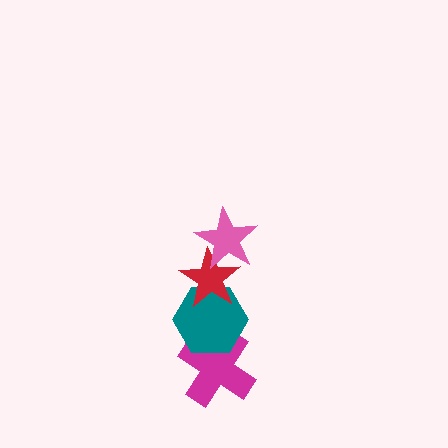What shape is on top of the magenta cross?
The teal hexagon is on top of the magenta cross.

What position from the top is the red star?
The red star is 2nd from the top.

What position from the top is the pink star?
The pink star is 1st from the top.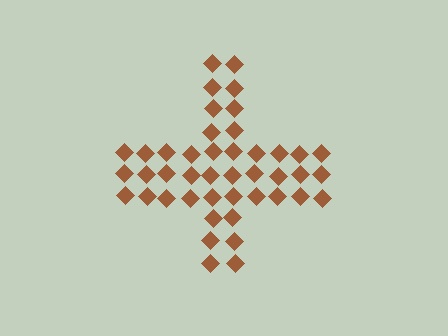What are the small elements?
The small elements are diamonds.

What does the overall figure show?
The overall figure shows a cross.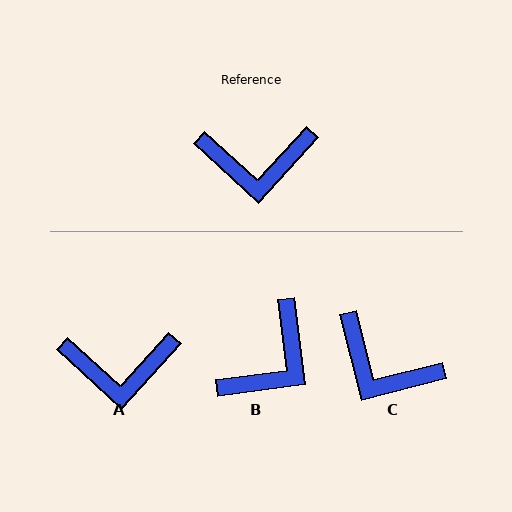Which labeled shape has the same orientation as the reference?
A.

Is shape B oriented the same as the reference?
No, it is off by about 50 degrees.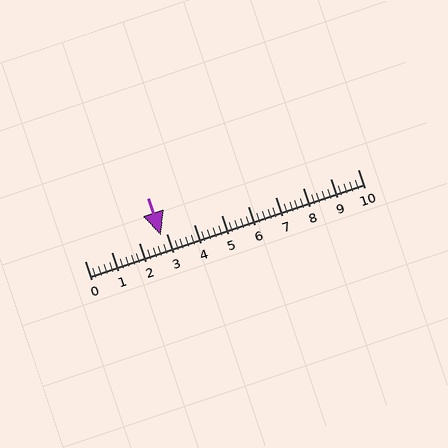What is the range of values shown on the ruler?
The ruler shows values from 0 to 10.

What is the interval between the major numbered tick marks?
The major tick marks are spaced 1 units apart.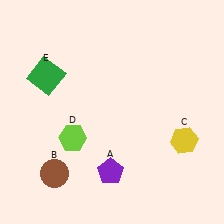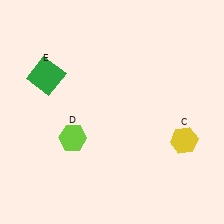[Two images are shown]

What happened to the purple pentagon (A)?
The purple pentagon (A) was removed in Image 2. It was in the bottom-left area of Image 1.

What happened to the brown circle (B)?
The brown circle (B) was removed in Image 2. It was in the bottom-left area of Image 1.